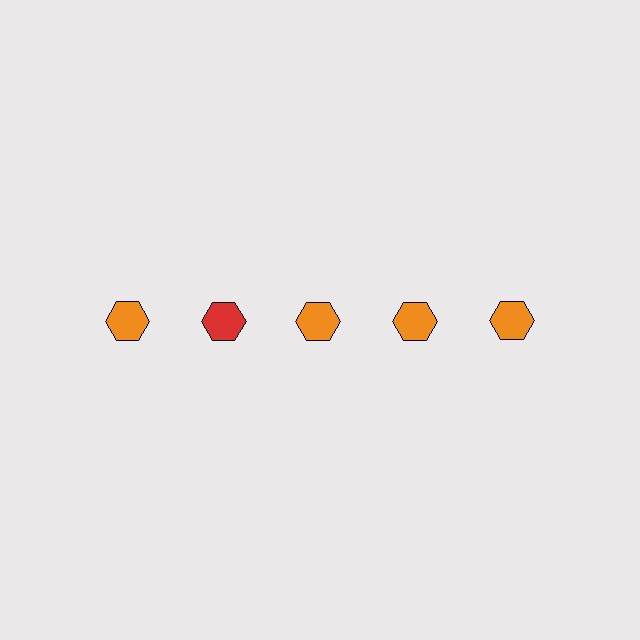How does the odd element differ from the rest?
It has a different color: red instead of orange.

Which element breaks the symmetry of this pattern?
The red hexagon in the top row, second from left column breaks the symmetry. All other shapes are orange hexagons.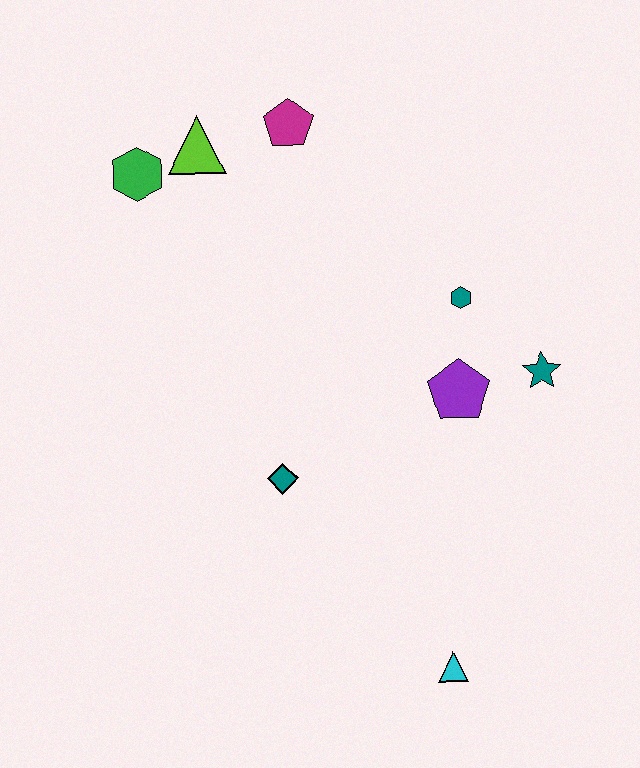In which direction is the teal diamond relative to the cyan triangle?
The teal diamond is above the cyan triangle.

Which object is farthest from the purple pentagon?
The green hexagon is farthest from the purple pentagon.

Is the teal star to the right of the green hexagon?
Yes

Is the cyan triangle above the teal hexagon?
No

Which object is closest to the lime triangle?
The green hexagon is closest to the lime triangle.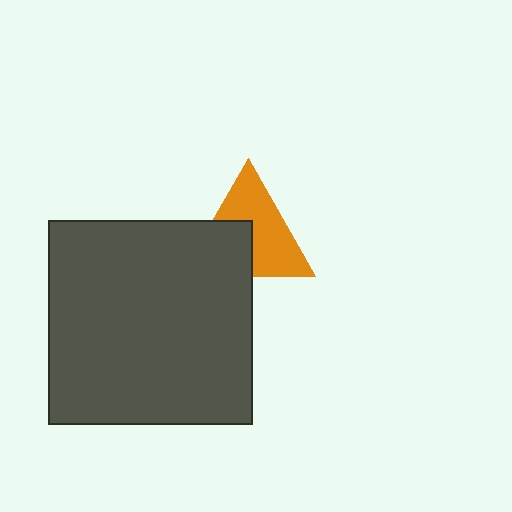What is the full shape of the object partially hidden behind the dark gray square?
The partially hidden object is an orange triangle.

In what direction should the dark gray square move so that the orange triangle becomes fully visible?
The dark gray square should move down. That is the shortest direction to clear the overlap and leave the orange triangle fully visible.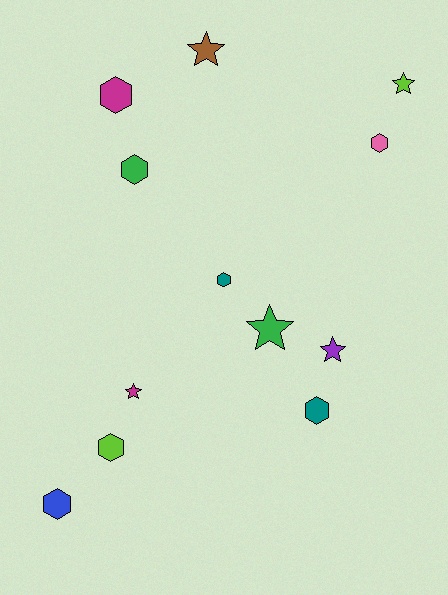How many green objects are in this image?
There are 2 green objects.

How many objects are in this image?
There are 12 objects.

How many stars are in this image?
There are 5 stars.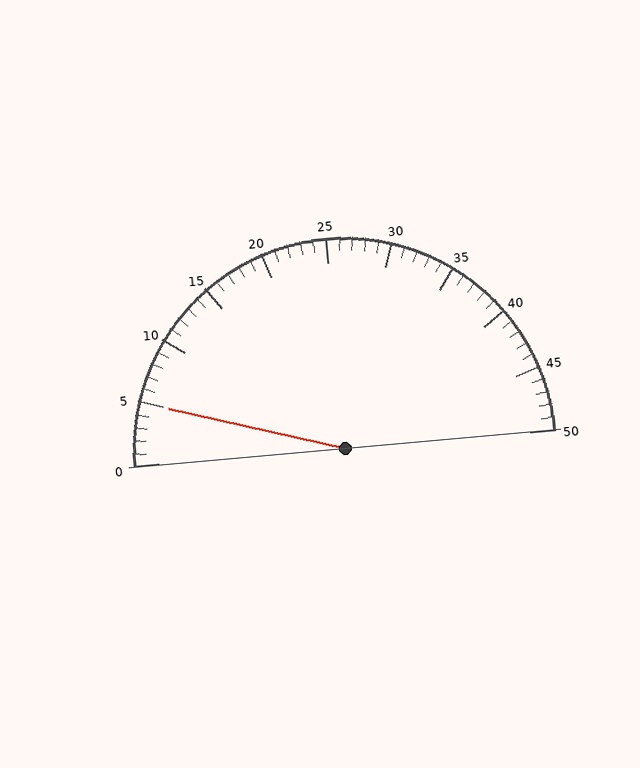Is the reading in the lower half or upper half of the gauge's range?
The reading is in the lower half of the range (0 to 50).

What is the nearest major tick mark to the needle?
The nearest major tick mark is 5.